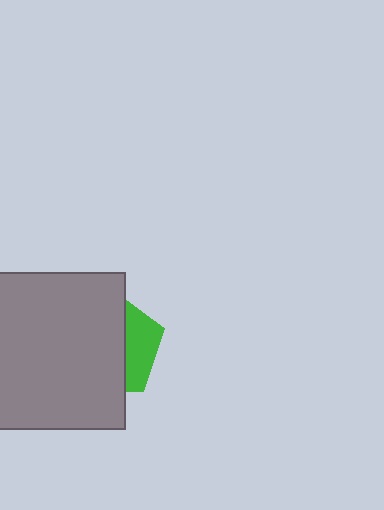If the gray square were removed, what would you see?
You would see the complete green pentagon.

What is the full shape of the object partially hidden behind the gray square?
The partially hidden object is a green pentagon.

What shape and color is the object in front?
The object in front is a gray square.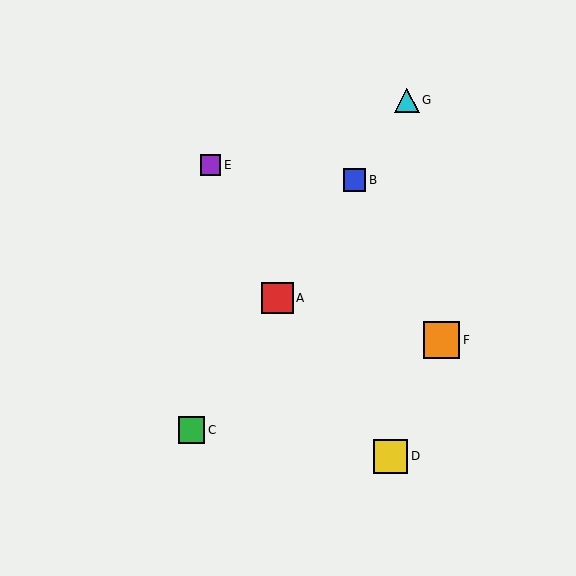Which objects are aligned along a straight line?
Objects A, B, C, G are aligned along a straight line.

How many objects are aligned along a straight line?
4 objects (A, B, C, G) are aligned along a straight line.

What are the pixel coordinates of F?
Object F is at (441, 340).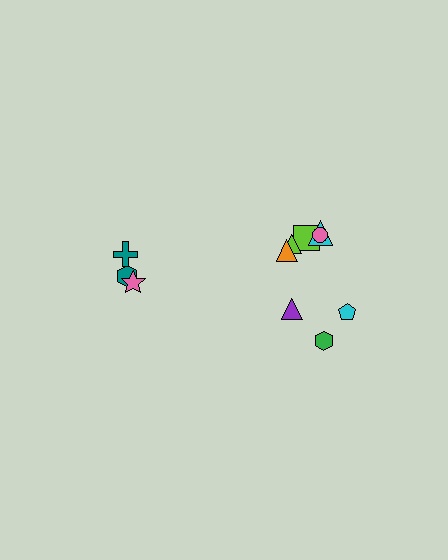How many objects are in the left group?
There are 3 objects.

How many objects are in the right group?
There are 8 objects.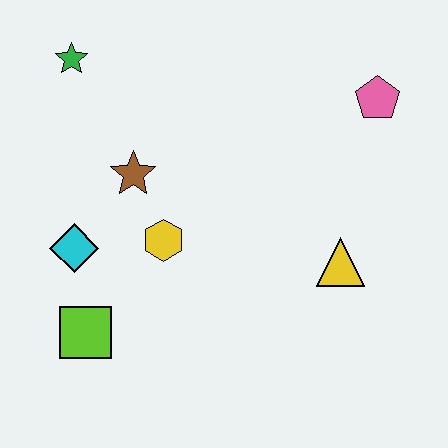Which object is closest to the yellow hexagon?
The brown star is closest to the yellow hexagon.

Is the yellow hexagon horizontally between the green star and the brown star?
No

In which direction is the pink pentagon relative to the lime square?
The pink pentagon is to the right of the lime square.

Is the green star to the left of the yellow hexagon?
Yes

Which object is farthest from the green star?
The yellow triangle is farthest from the green star.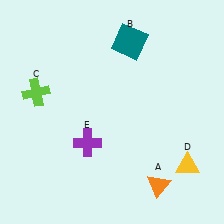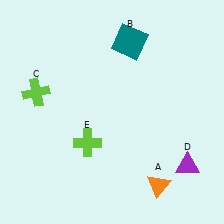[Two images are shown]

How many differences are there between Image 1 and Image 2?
There are 2 differences between the two images.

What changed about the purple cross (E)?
In Image 1, E is purple. In Image 2, it changed to lime.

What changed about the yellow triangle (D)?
In Image 1, D is yellow. In Image 2, it changed to purple.